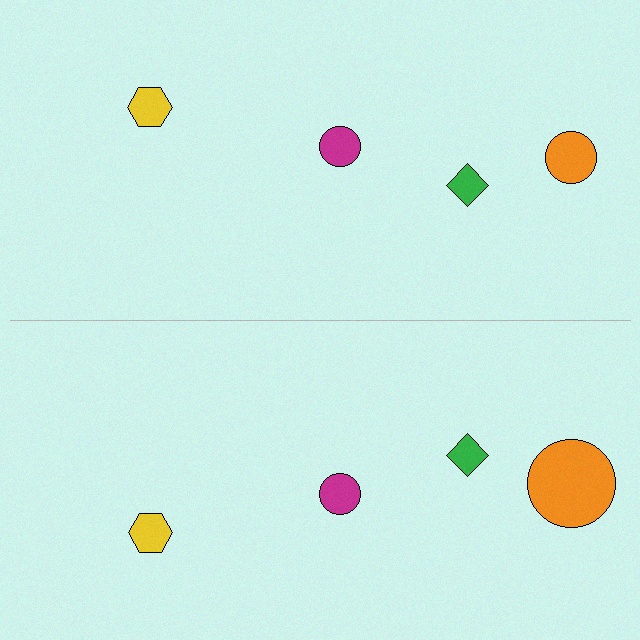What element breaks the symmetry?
The orange circle on the bottom side has a different size than its mirror counterpart.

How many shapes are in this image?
There are 8 shapes in this image.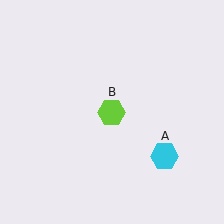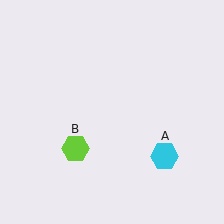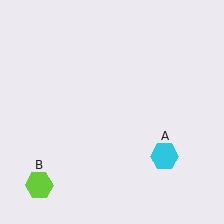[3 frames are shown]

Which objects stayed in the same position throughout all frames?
Cyan hexagon (object A) remained stationary.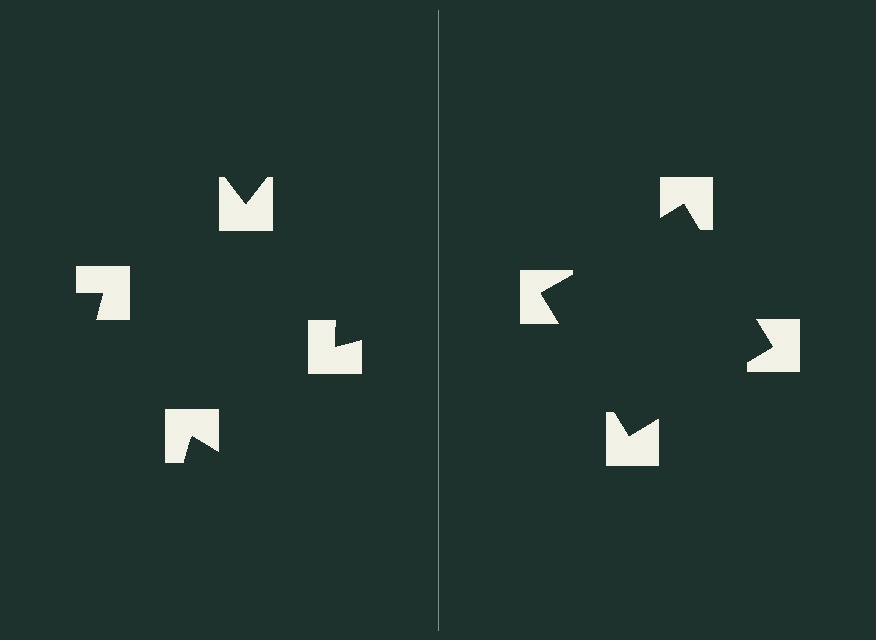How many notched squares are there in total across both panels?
8 — 4 on each side.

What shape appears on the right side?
An illusory square.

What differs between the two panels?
The notched squares are positioned identically on both sides; only the wedge orientations differ. On the right they align to a square; on the left they are misaligned.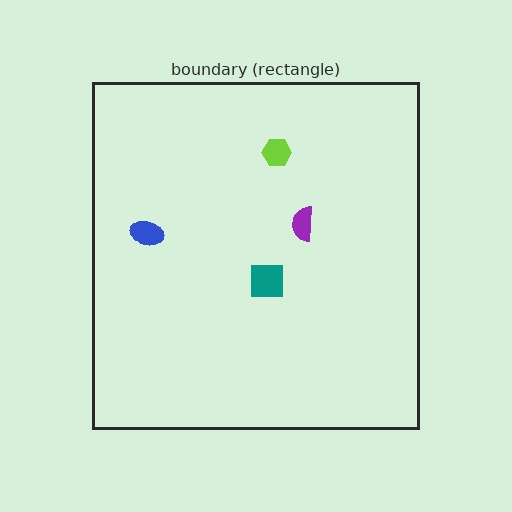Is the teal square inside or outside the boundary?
Inside.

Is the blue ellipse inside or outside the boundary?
Inside.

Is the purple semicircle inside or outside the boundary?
Inside.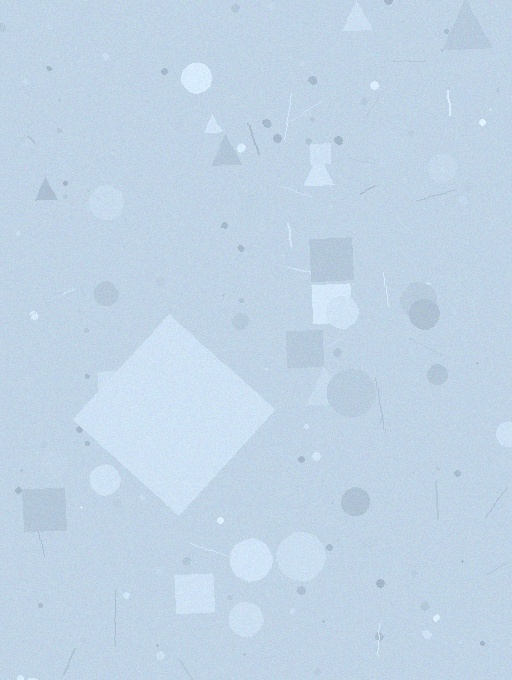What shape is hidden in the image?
A diamond is hidden in the image.